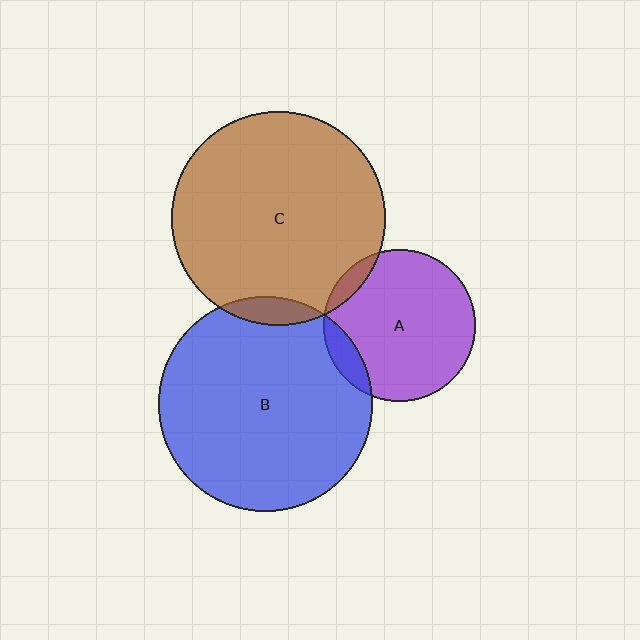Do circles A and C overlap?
Yes.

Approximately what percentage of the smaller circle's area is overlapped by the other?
Approximately 5%.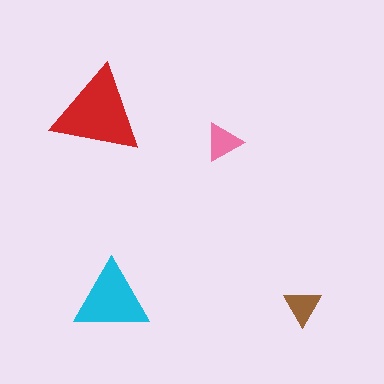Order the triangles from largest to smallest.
the red one, the cyan one, the pink one, the brown one.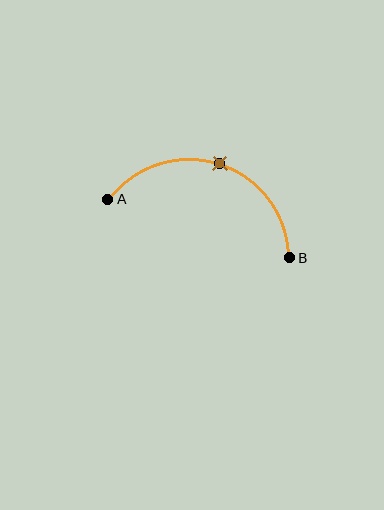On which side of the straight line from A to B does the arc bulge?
The arc bulges above the straight line connecting A and B.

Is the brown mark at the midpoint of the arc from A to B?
Yes. The brown mark lies on the arc at equal arc-length from both A and B — it is the arc midpoint.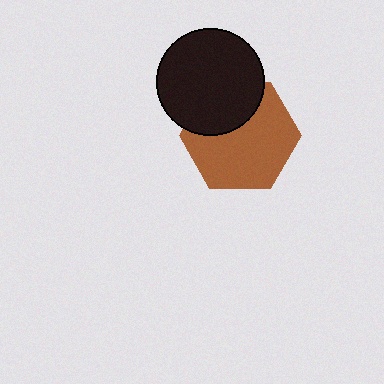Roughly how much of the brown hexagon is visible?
Most of it is visible (roughly 68%).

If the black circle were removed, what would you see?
You would see the complete brown hexagon.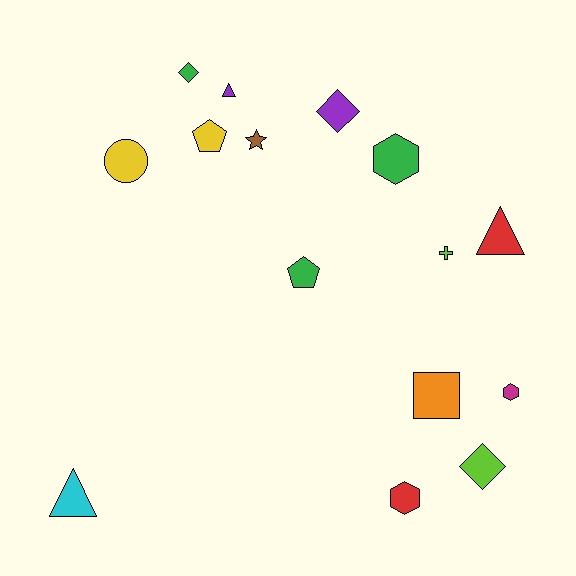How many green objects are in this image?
There are 3 green objects.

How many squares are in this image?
There is 1 square.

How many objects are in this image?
There are 15 objects.